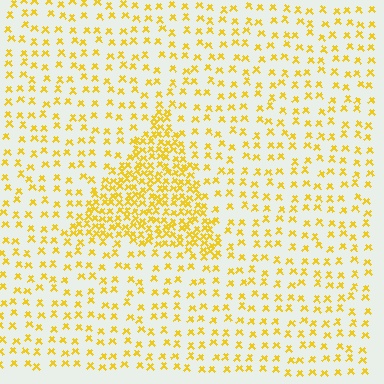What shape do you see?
I see a triangle.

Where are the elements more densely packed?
The elements are more densely packed inside the triangle boundary.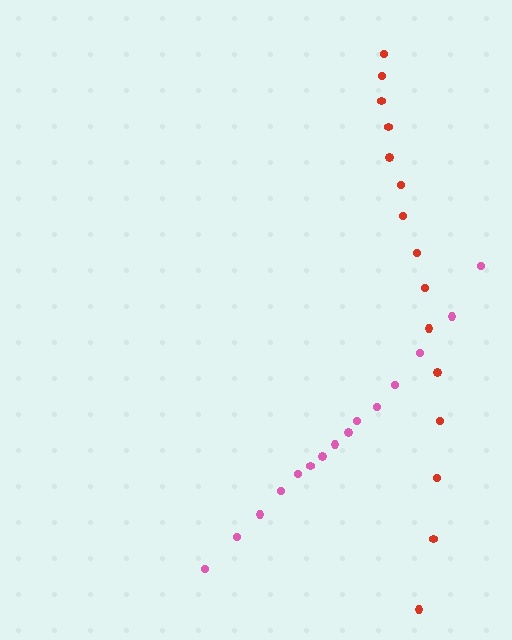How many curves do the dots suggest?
There are 2 distinct paths.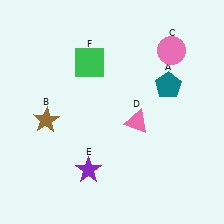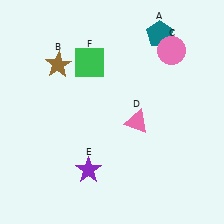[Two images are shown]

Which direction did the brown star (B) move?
The brown star (B) moved up.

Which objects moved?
The objects that moved are: the teal pentagon (A), the brown star (B).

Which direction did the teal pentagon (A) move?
The teal pentagon (A) moved up.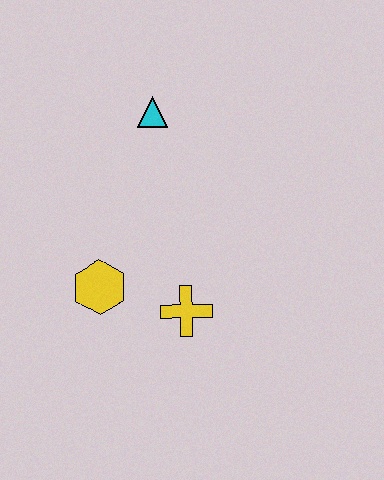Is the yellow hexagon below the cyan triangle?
Yes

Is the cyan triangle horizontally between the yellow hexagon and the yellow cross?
Yes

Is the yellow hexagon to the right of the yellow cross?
No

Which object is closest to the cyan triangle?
The yellow hexagon is closest to the cyan triangle.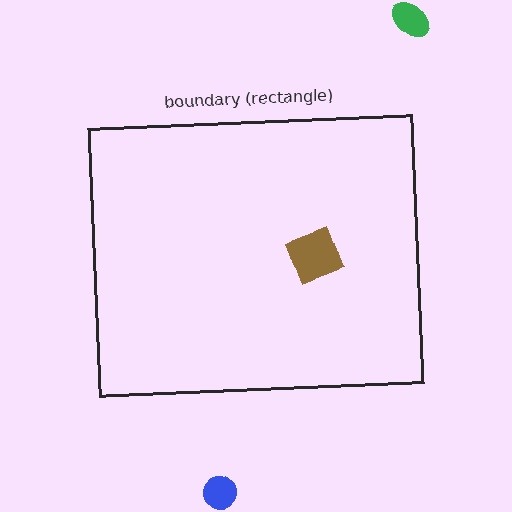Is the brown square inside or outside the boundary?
Inside.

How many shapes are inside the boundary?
1 inside, 2 outside.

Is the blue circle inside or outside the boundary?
Outside.